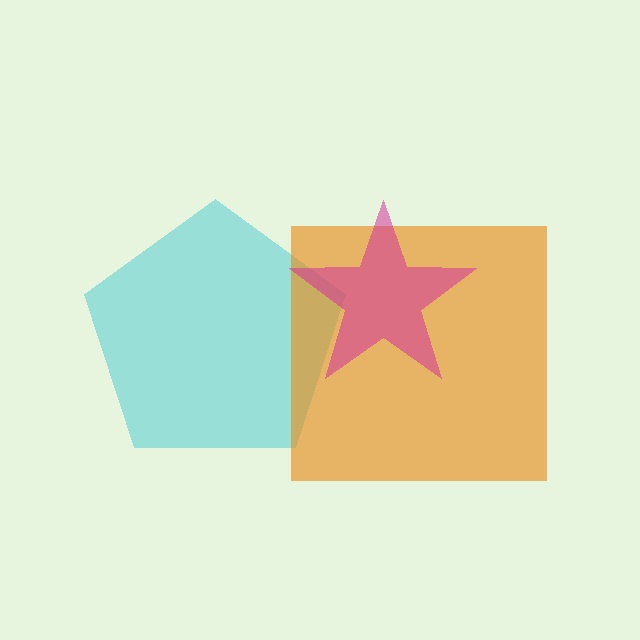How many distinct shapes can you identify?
There are 3 distinct shapes: a cyan pentagon, an orange square, a magenta star.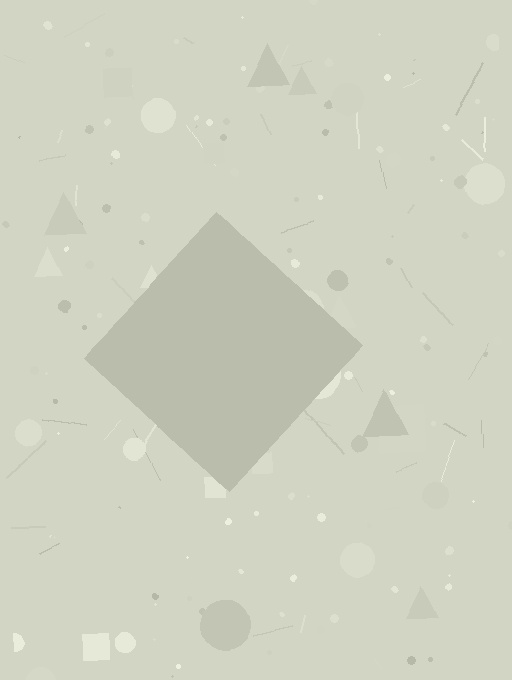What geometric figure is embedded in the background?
A diamond is embedded in the background.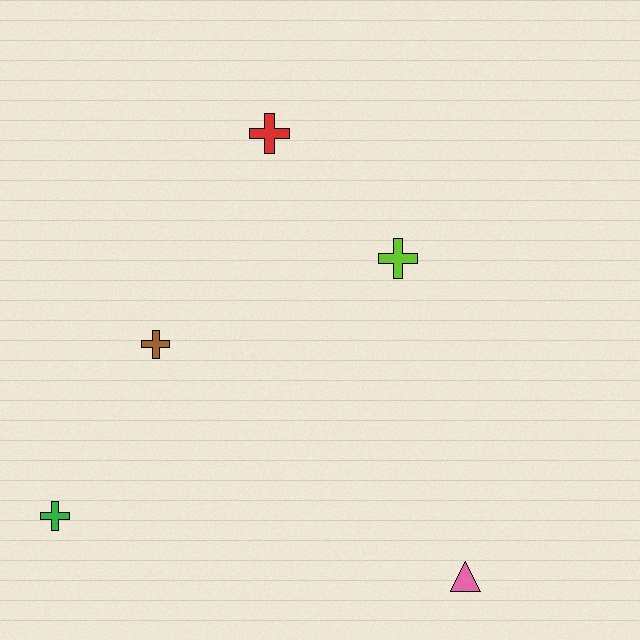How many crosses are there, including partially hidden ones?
There are 4 crosses.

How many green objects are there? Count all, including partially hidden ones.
There is 1 green object.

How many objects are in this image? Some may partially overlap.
There are 5 objects.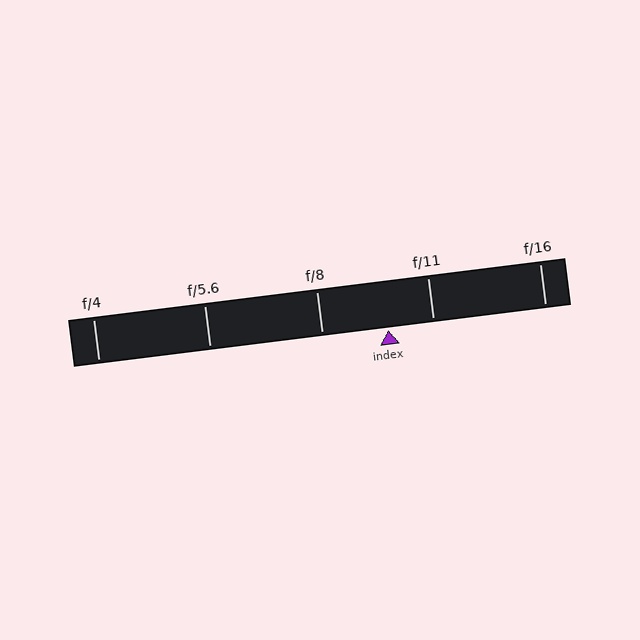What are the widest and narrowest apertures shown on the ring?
The widest aperture shown is f/4 and the narrowest is f/16.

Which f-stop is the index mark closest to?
The index mark is closest to f/11.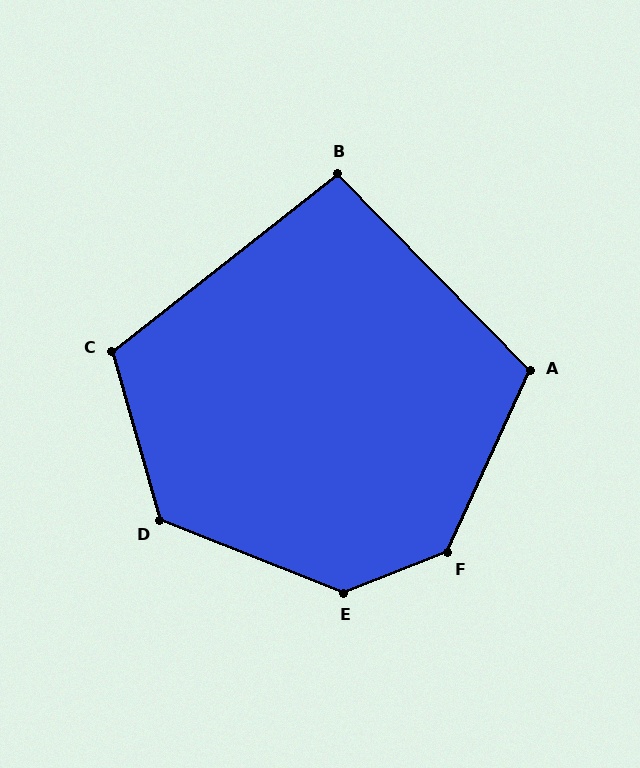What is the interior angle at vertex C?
Approximately 112 degrees (obtuse).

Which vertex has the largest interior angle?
E, at approximately 137 degrees.